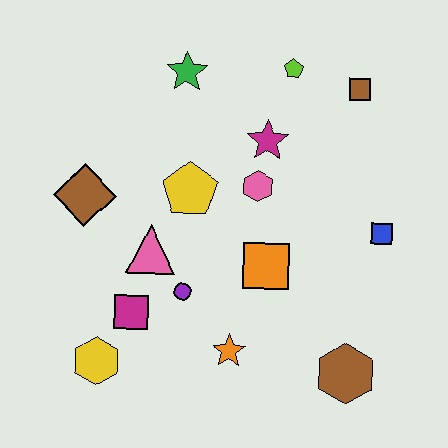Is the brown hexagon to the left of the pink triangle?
No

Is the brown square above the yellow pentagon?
Yes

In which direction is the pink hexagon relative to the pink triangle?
The pink hexagon is to the right of the pink triangle.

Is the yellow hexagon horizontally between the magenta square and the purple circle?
No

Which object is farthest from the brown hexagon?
The green star is farthest from the brown hexagon.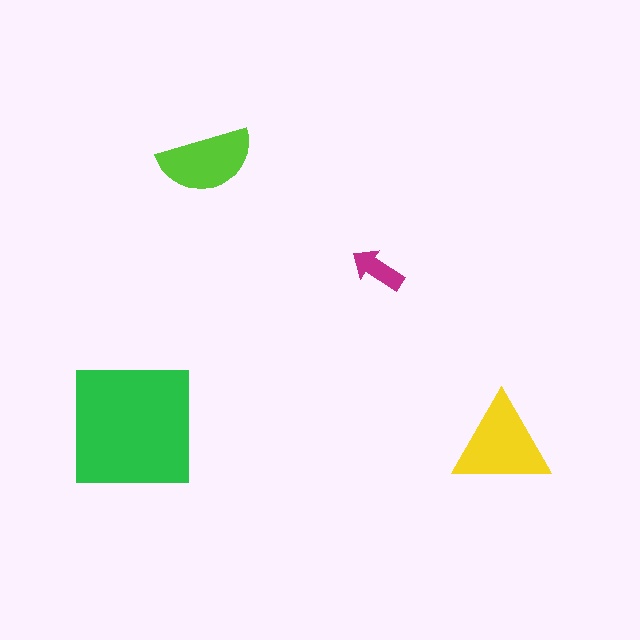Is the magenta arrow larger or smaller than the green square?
Smaller.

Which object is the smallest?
The magenta arrow.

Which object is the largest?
The green square.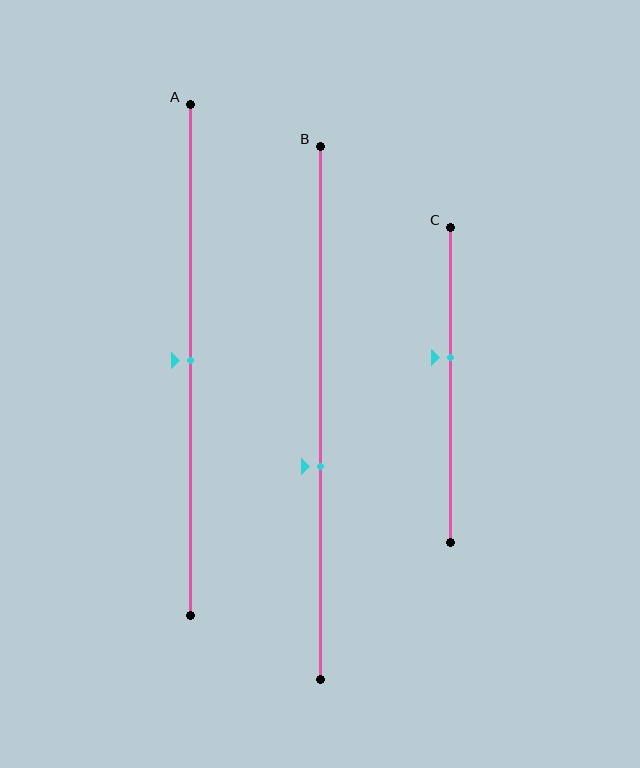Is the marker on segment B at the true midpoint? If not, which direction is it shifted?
No, the marker on segment B is shifted downward by about 10% of the segment length.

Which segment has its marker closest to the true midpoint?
Segment A has its marker closest to the true midpoint.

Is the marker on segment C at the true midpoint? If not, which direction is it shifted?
No, the marker on segment C is shifted upward by about 9% of the segment length.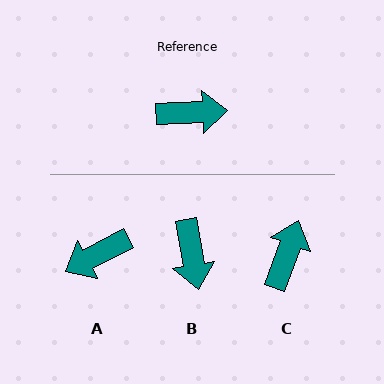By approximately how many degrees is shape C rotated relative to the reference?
Approximately 68 degrees counter-clockwise.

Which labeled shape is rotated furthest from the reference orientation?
A, about 155 degrees away.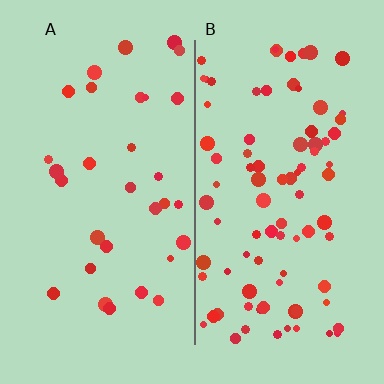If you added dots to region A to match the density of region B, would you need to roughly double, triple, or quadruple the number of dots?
Approximately triple.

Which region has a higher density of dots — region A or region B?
B (the right).